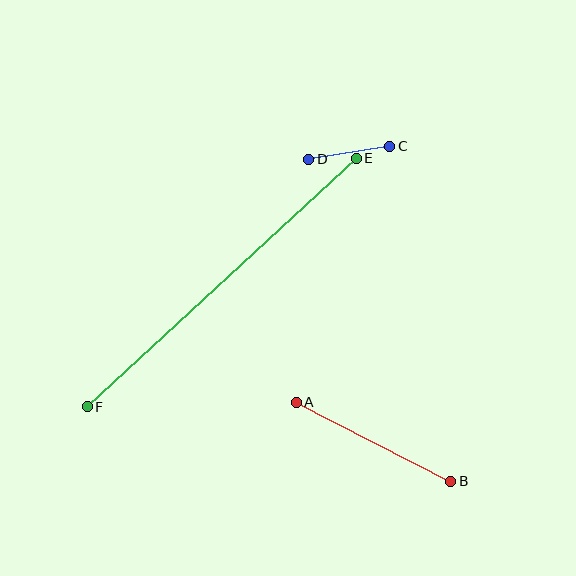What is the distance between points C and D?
The distance is approximately 82 pixels.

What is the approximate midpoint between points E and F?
The midpoint is at approximately (222, 282) pixels.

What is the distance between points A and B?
The distance is approximately 173 pixels.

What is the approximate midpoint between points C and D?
The midpoint is at approximately (349, 153) pixels.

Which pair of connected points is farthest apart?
Points E and F are farthest apart.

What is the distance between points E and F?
The distance is approximately 366 pixels.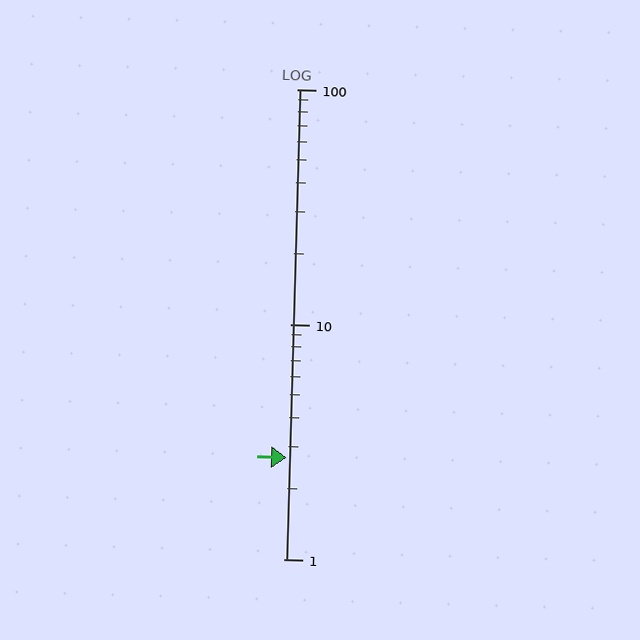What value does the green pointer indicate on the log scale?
The pointer indicates approximately 2.7.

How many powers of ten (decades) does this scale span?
The scale spans 2 decades, from 1 to 100.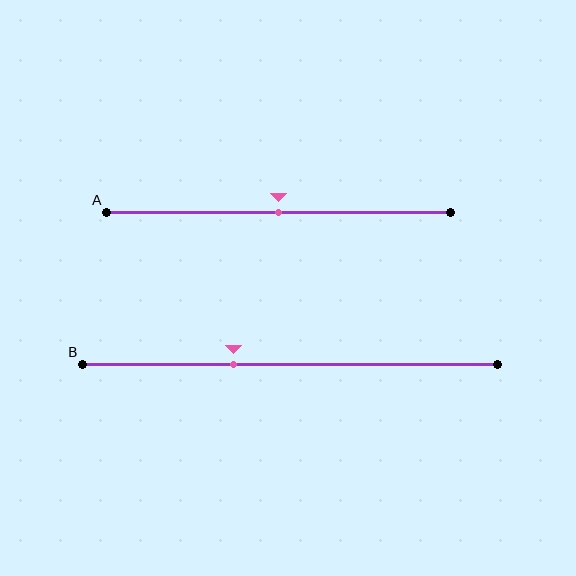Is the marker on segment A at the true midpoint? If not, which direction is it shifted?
Yes, the marker on segment A is at the true midpoint.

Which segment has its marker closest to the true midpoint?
Segment A has its marker closest to the true midpoint.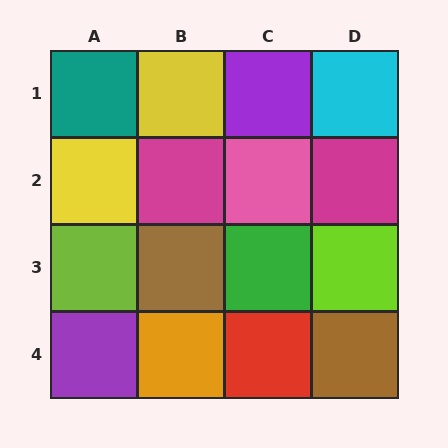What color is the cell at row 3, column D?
Lime.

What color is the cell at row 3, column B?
Brown.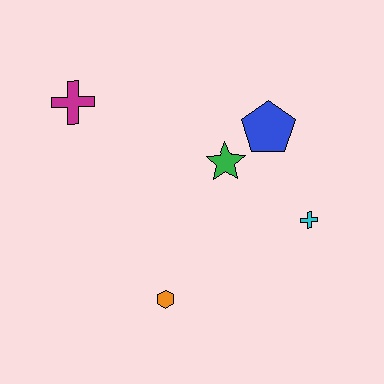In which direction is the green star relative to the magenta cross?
The green star is to the right of the magenta cross.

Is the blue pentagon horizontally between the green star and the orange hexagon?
No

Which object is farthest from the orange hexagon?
The magenta cross is farthest from the orange hexagon.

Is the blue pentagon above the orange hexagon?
Yes